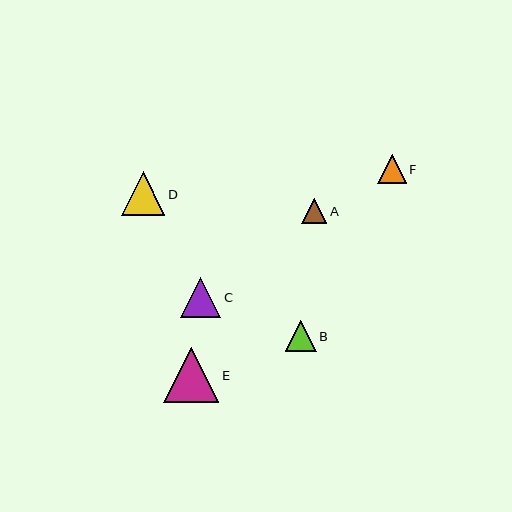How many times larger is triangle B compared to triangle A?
Triangle B is approximately 1.2 times the size of triangle A.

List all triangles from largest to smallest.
From largest to smallest: E, D, C, B, F, A.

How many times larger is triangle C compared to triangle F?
Triangle C is approximately 1.4 times the size of triangle F.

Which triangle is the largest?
Triangle E is the largest with a size of approximately 56 pixels.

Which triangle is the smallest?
Triangle A is the smallest with a size of approximately 25 pixels.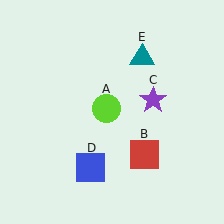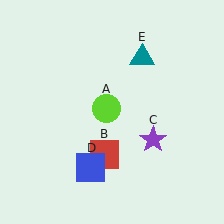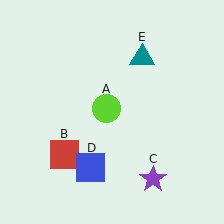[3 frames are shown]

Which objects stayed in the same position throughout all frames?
Lime circle (object A) and blue square (object D) and teal triangle (object E) remained stationary.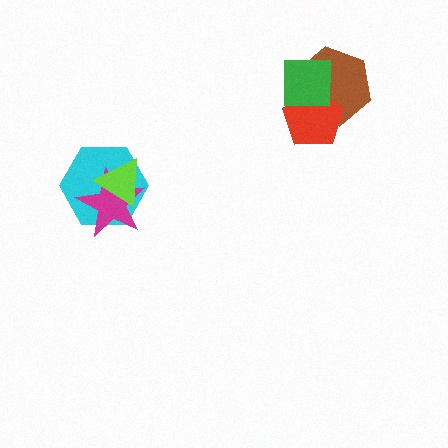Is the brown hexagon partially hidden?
Yes, it is partially covered by another shape.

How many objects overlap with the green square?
2 objects overlap with the green square.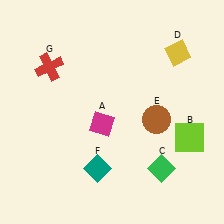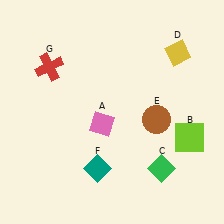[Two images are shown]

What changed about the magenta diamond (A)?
In Image 1, A is magenta. In Image 2, it changed to pink.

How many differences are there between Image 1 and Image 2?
There is 1 difference between the two images.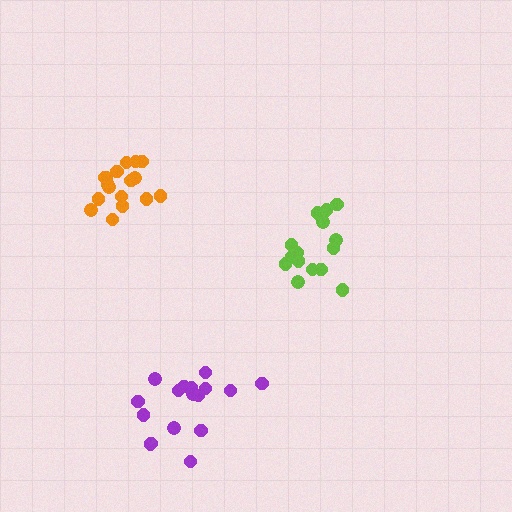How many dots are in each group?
Group 1: 15 dots, Group 2: 17 dots, Group 3: 17 dots (49 total).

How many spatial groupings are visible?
There are 3 spatial groupings.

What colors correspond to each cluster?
The clusters are colored: lime, orange, purple.